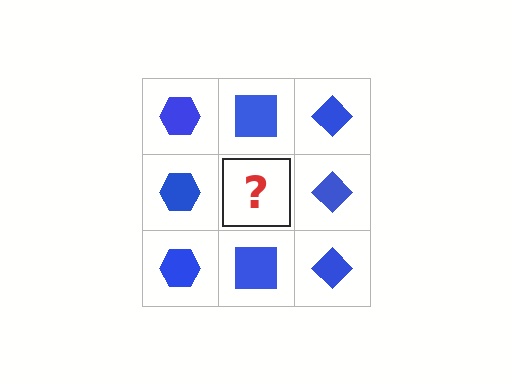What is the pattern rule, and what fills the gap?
The rule is that each column has a consistent shape. The gap should be filled with a blue square.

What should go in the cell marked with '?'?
The missing cell should contain a blue square.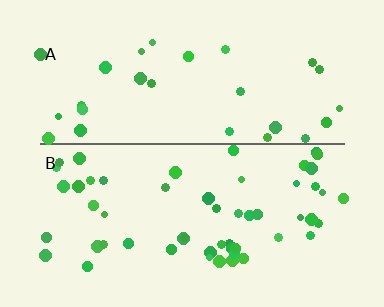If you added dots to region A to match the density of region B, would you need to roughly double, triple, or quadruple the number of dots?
Approximately double.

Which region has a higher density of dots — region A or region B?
B (the bottom).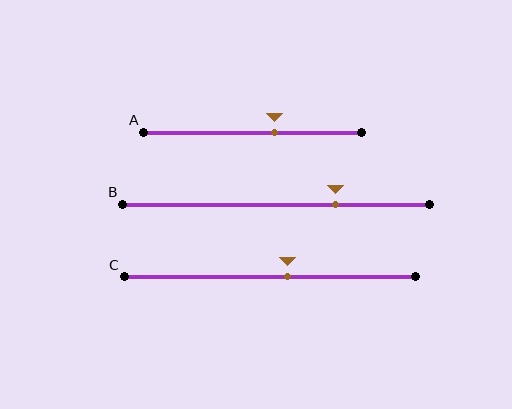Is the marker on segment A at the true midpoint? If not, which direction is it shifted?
No, the marker on segment A is shifted to the right by about 10% of the segment length.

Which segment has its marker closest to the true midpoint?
Segment C has its marker closest to the true midpoint.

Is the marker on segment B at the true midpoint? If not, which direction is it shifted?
No, the marker on segment B is shifted to the right by about 19% of the segment length.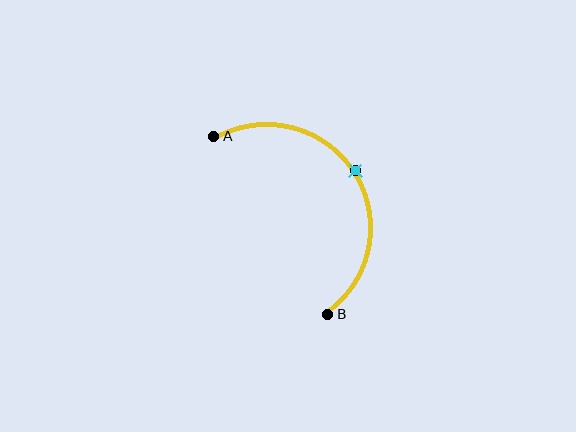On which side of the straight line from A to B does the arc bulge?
The arc bulges to the right of the straight line connecting A and B.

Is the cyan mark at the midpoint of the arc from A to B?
Yes. The cyan mark lies on the arc at equal arc-length from both A and B — it is the arc midpoint.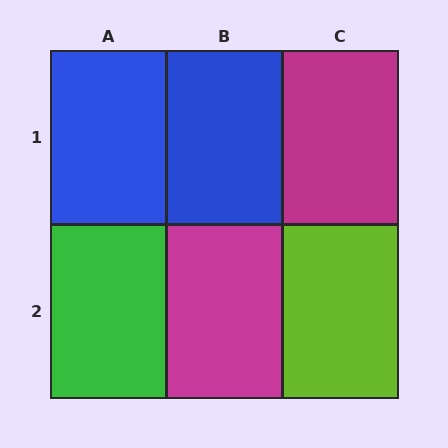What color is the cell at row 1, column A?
Blue.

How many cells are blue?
2 cells are blue.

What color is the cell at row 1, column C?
Magenta.